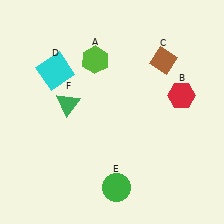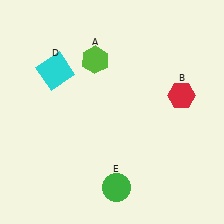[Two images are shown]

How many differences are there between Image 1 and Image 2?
There are 2 differences between the two images.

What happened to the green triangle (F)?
The green triangle (F) was removed in Image 2. It was in the top-left area of Image 1.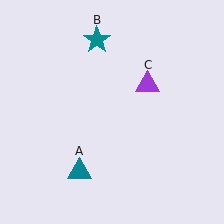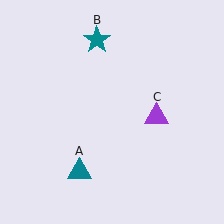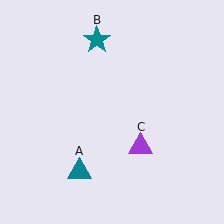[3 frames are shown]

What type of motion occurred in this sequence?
The purple triangle (object C) rotated clockwise around the center of the scene.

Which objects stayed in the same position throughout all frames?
Teal triangle (object A) and teal star (object B) remained stationary.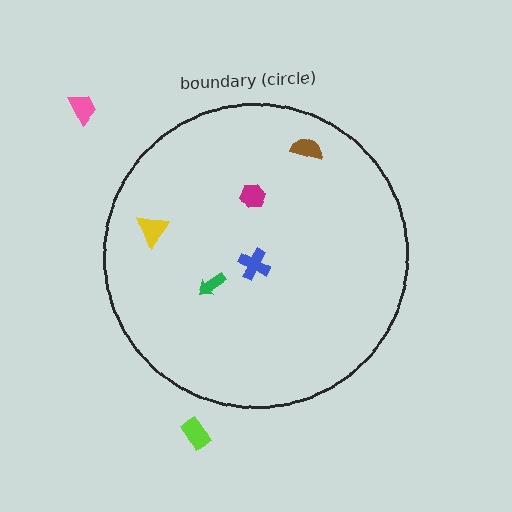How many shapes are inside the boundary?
5 inside, 2 outside.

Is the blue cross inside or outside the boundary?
Inside.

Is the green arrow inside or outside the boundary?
Inside.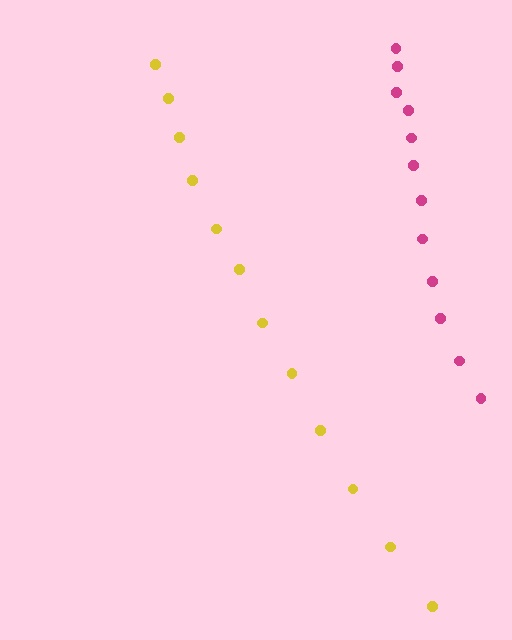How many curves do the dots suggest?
There are 2 distinct paths.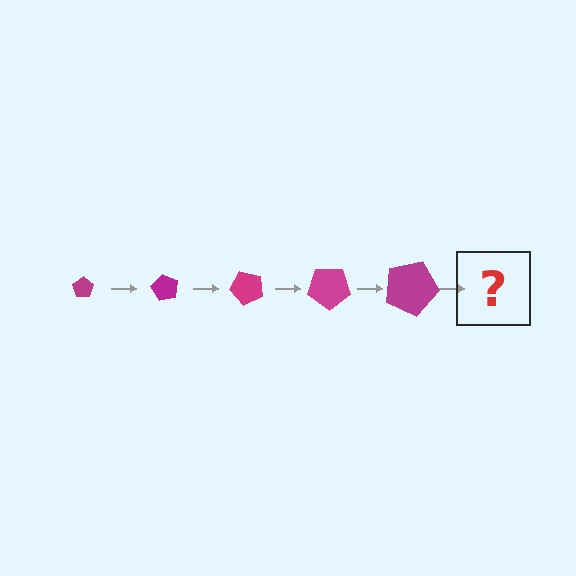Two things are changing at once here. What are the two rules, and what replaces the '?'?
The two rules are that the pentagon grows larger each step and it rotates 60 degrees each step. The '?' should be a pentagon, larger than the previous one and rotated 300 degrees from the start.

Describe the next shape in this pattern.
It should be a pentagon, larger than the previous one and rotated 300 degrees from the start.